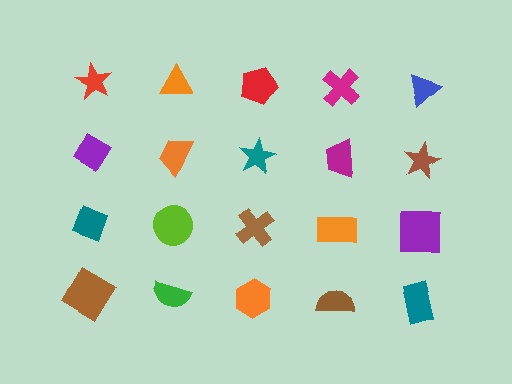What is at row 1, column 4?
A magenta cross.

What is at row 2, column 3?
A teal star.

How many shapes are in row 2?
5 shapes.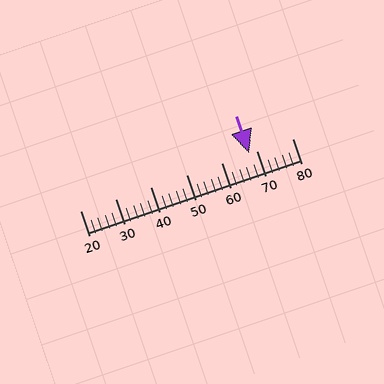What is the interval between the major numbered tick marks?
The major tick marks are spaced 10 units apart.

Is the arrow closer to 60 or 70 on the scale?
The arrow is closer to 70.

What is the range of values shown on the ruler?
The ruler shows values from 20 to 80.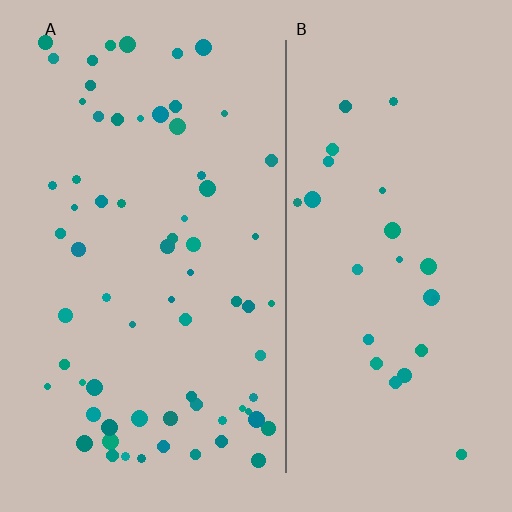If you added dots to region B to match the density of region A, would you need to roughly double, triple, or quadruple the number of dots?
Approximately triple.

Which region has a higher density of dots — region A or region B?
A (the left).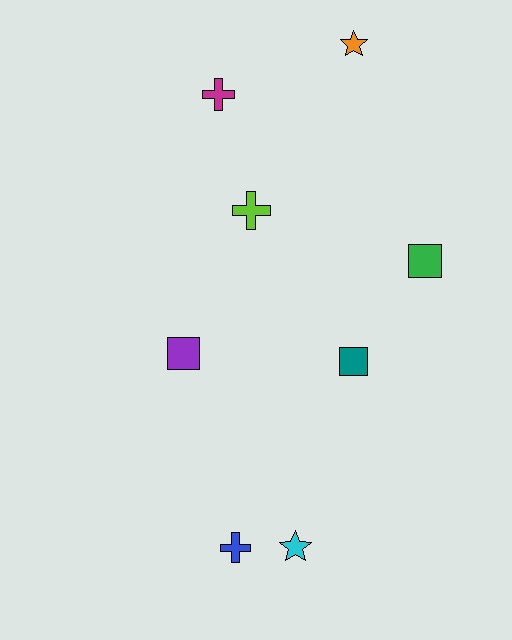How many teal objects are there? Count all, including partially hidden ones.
There is 1 teal object.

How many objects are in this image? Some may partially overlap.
There are 8 objects.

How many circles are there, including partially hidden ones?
There are no circles.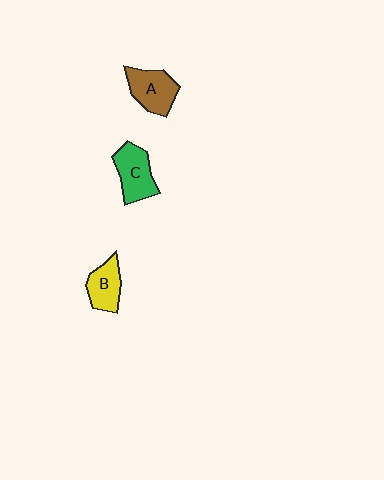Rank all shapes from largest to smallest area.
From largest to smallest: C (green), A (brown), B (yellow).